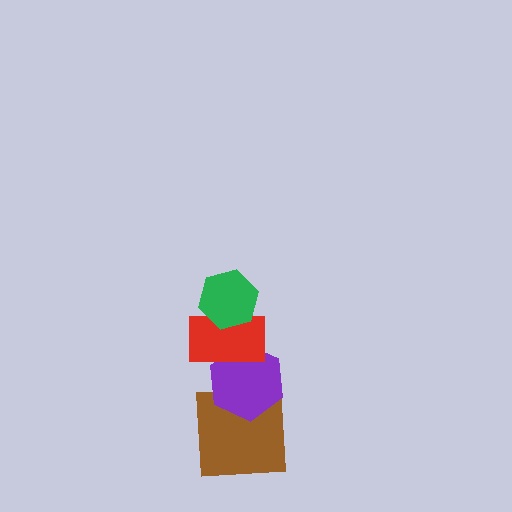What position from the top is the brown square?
The brown square is 4th from the top.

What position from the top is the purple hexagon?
The purple hexagon is 3rd from the top.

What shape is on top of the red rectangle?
The green hexagon is on top of the red rectangle.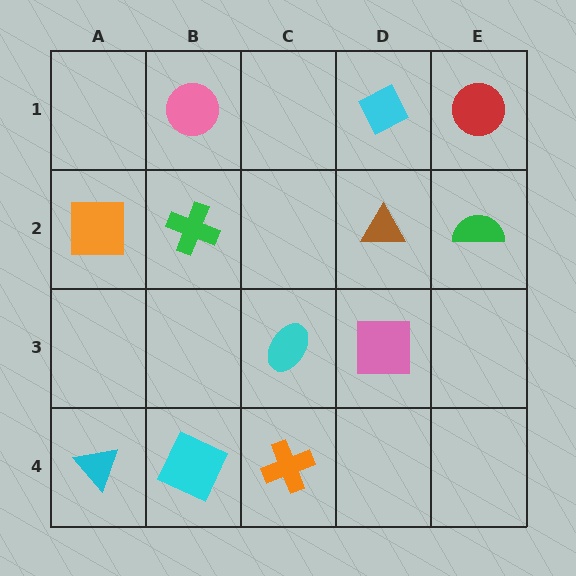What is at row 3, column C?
A cyan ellipse.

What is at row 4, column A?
A cyan triangle.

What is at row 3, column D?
A pink square.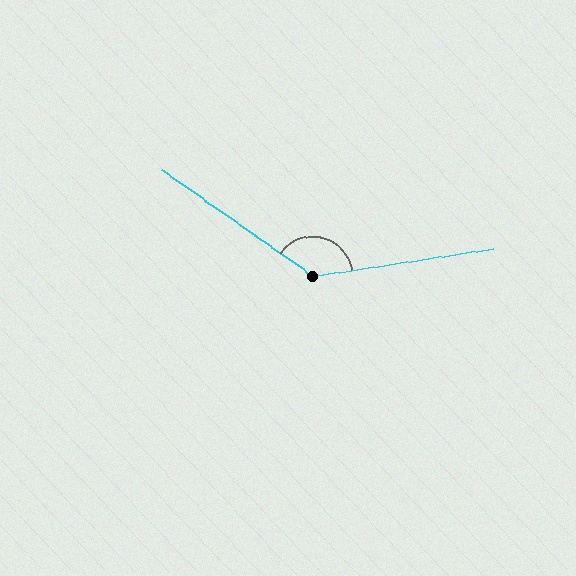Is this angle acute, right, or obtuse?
It is obtuse.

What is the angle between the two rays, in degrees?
Approximately 136 degrees.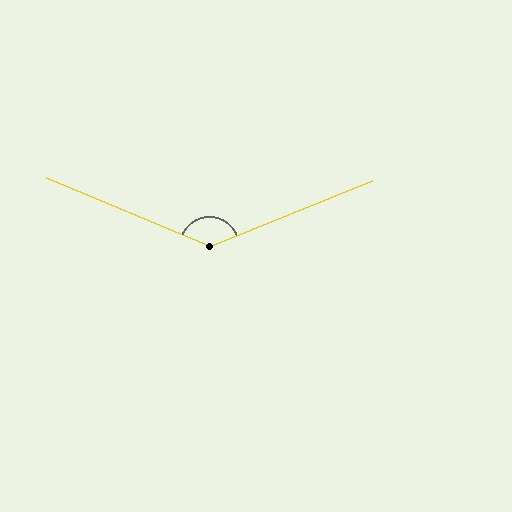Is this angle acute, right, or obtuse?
It is obtuse.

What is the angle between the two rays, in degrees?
Approximately 135 degrees.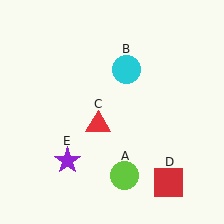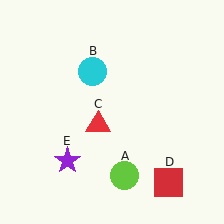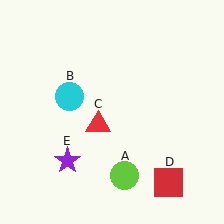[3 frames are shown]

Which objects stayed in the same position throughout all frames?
Lime circle (object A) and red triangle (object C) and red square (object D) and purple star (object E) remained stationary.